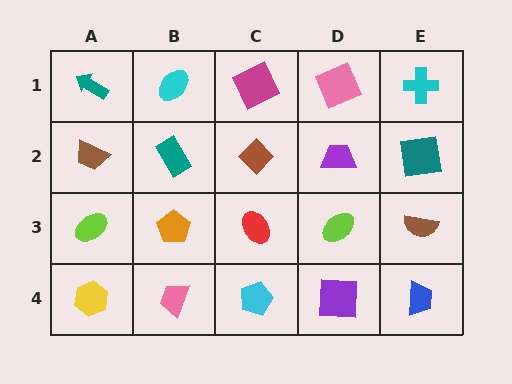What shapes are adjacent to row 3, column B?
A teal rectangle (row 2, column B), a pink trapezoid (row 4, column B), a lime ellipse (row 3, column A), a red ellipse (row 3, column C).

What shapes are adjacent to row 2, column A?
A teal arrow (row 1, column A), a lime ellipse (row 3, column A), a teal rectangle (row 2, column B).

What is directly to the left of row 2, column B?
A brown trapezoid.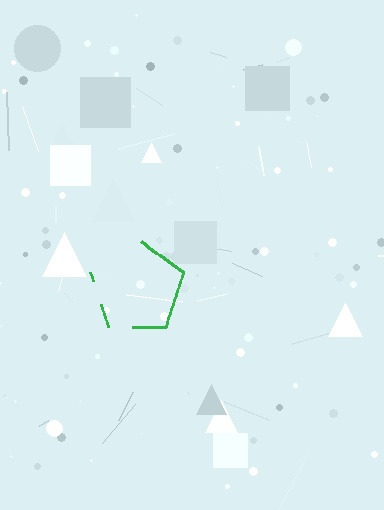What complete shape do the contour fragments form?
The contour fragments form a pentagon.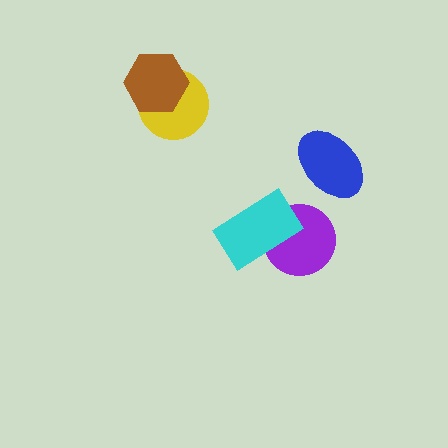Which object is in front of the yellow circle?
The brown hexagon is in front of the yellow circle.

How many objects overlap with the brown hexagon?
1 object overlaps with the brown hexagon.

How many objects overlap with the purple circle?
1 object overlaps with the purple circle.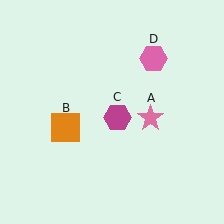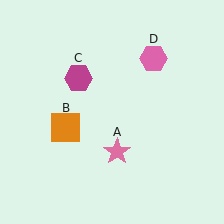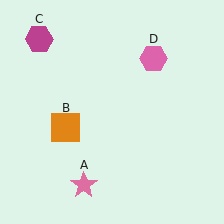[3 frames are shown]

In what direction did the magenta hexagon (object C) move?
The magenta hexagon (object C) moved up and to the left.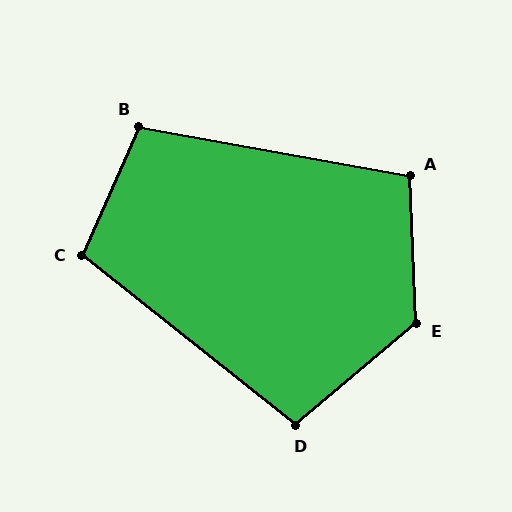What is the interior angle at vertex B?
Approximately 104 degrees (obtuse).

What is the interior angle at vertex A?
Approximately 103 degrees (obtuse).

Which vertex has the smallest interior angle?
D, at approximately 101 degrees.